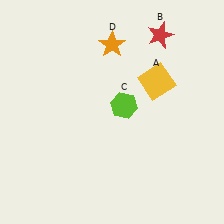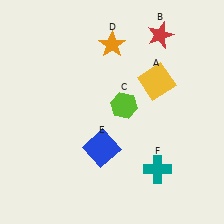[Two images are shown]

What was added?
A blue square (E), a teal cross (F) were added in Image 2.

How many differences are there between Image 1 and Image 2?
There are 2 differences between the two images.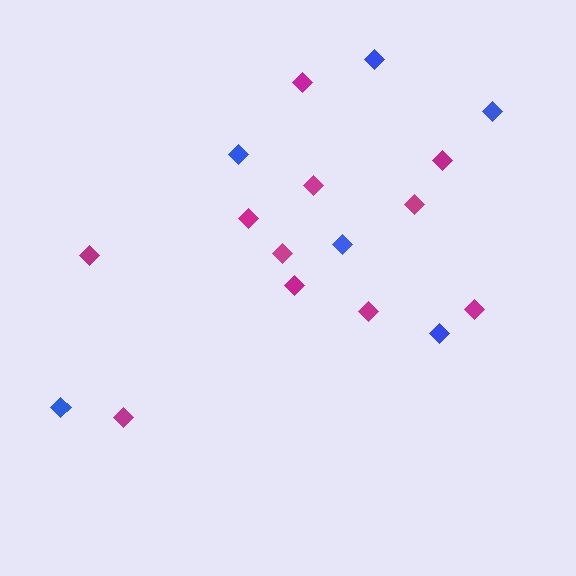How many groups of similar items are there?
There are 2 groups: one group of magenta diamonds (11) and one group of blue diamonds (6).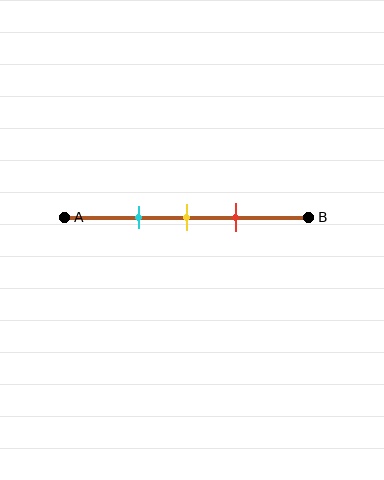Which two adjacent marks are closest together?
The yellow and red marks are the closest adjacent pair.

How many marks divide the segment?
There are 3 marks dividing the segment.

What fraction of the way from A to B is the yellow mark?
The yellow mark is approximately 50% (0.5) of the way from A to B.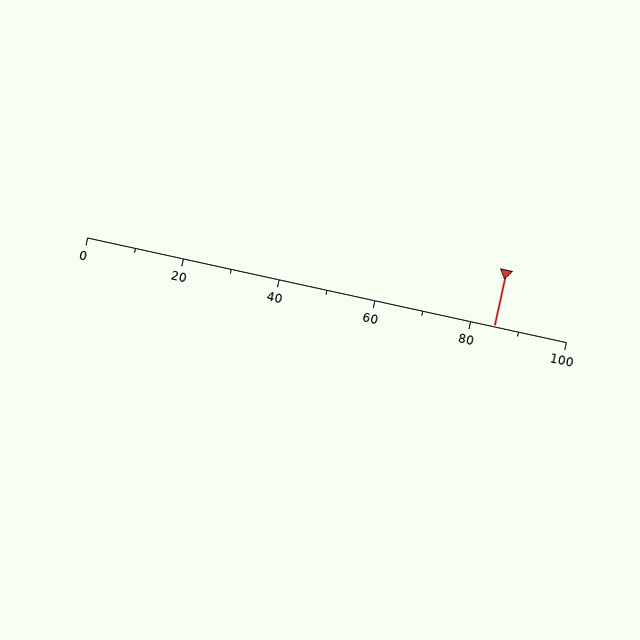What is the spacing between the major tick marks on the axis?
The major ticks are spaced 20 apart.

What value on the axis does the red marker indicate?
The marker indicates approximately 85.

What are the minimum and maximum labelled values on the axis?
The axis runs from 0 to 100.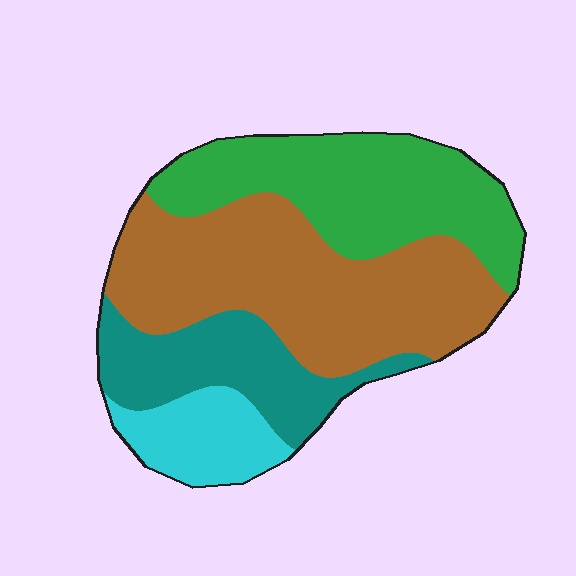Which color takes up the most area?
Brown, at roughly 40%.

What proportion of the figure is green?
Green takes up about one third (1/3) of the figure.